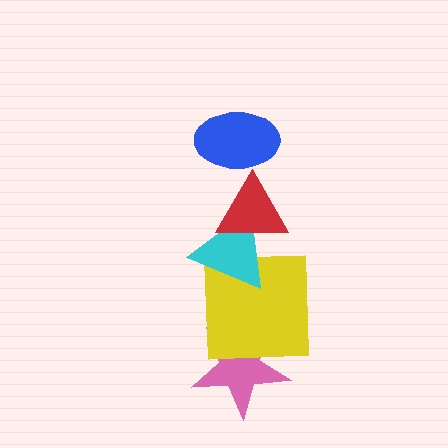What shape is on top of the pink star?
The yellow square is on top of the pink star.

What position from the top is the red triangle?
The red triangle is 2nd from the top.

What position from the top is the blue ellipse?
The blue ellipse is 1st from the top.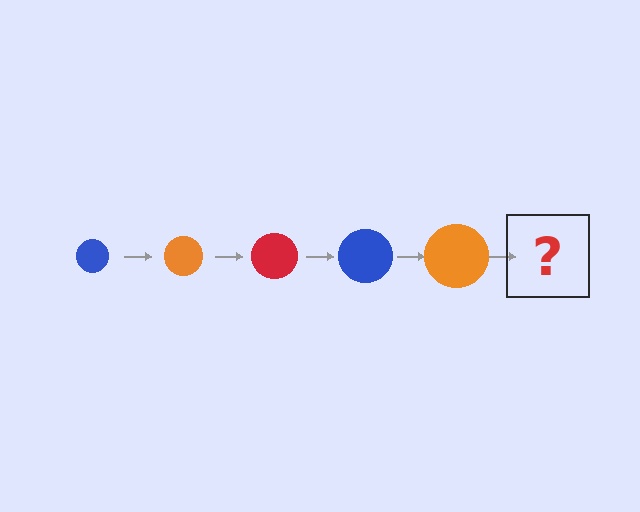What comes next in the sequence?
The next element should be a red circle, larger than the previous one.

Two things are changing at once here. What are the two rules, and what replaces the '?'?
The two rules are that the circle grows larger each step and the color cycles through blue, orange, and red. The '?' should be a red circle, larger than the previous one.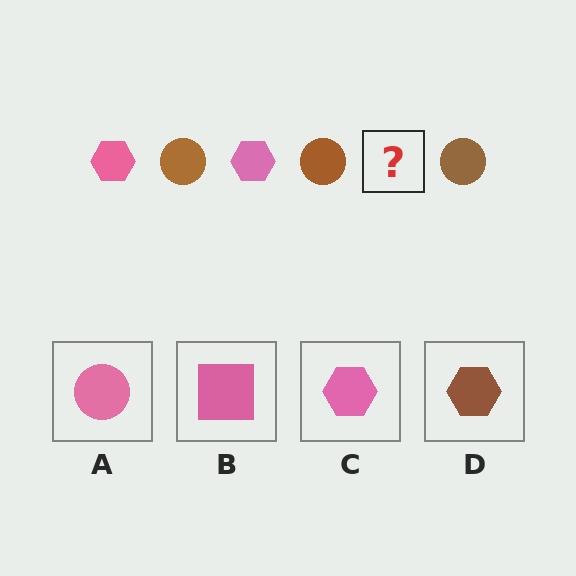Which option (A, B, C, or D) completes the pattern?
C.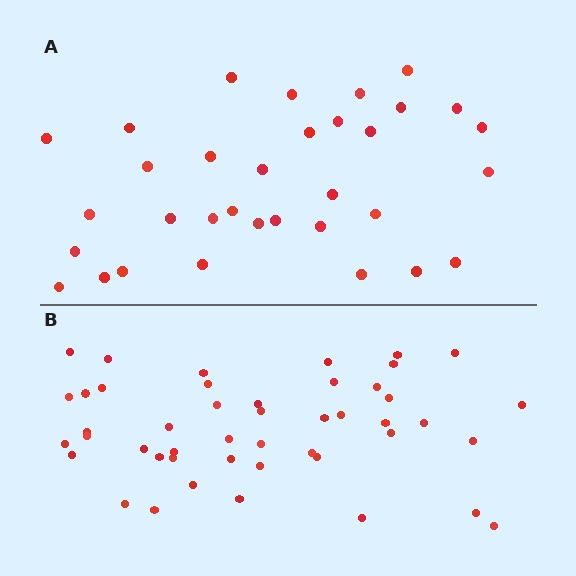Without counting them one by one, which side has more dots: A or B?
Region B (the bottom region) has more dots.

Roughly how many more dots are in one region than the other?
Region B has approximately 15 more dots than region A.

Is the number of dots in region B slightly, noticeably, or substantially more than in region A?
Region B has noticeably more, but not dramatically so. The ratio is roughly 1.4 to 1.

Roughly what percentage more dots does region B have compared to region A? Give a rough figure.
About 40% more.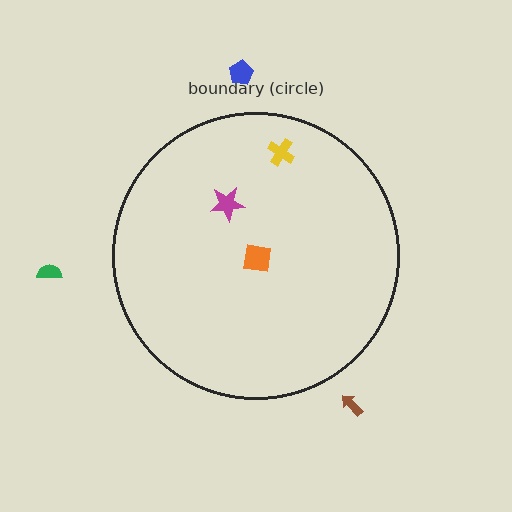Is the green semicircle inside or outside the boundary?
Outside.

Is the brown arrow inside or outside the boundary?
Outside.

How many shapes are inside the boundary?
3 inside, 3 outside.